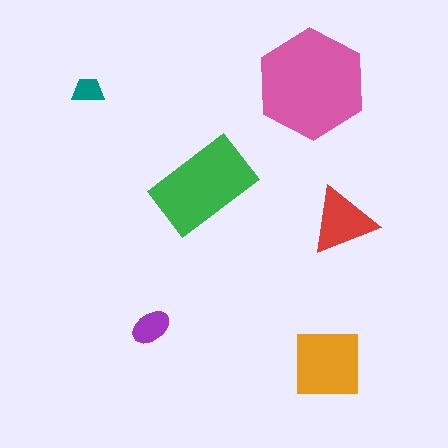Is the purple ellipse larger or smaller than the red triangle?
Smaller.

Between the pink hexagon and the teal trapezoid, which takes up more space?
The pink hexagon.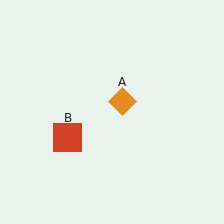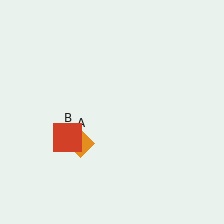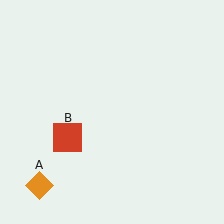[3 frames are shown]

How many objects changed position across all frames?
1 object changed position: orange diamond (object A).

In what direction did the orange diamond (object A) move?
The orange diamond (object A) moved down and to the left.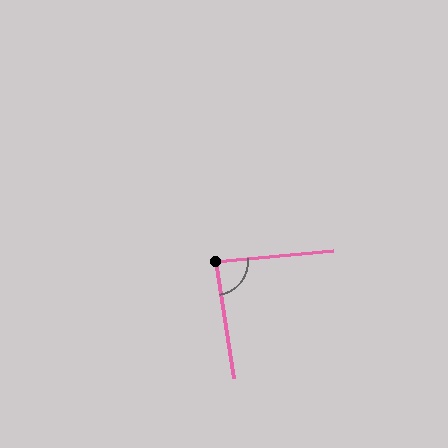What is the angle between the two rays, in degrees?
Approximately 86 degrees.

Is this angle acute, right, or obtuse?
It is approximately a right angle.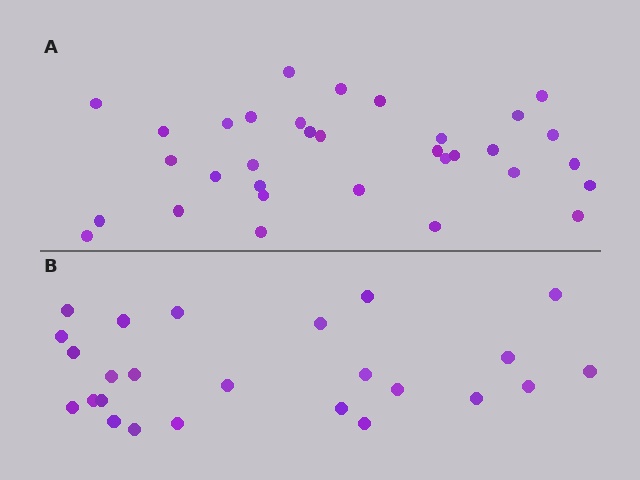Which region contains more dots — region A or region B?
Region A (the top region) has more dots.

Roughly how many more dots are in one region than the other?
Region A has roughly 8 or so more dots than region B.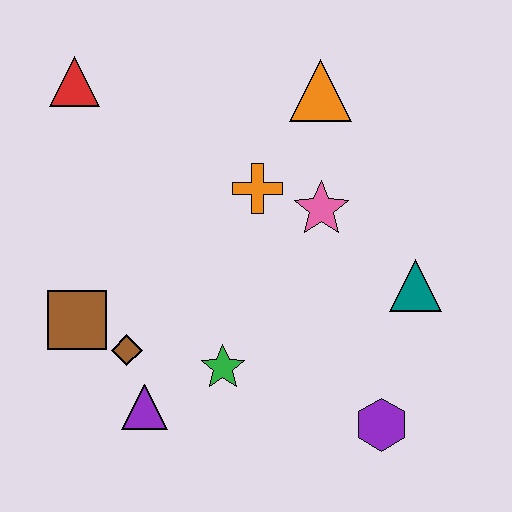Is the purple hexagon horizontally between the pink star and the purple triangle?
No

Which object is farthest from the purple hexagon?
The red triangle is farthest from the purple hexagon.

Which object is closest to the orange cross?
The pink star is closest to the orange cross.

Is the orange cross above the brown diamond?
Yes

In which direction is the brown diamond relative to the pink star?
The brown diamond is to the left of the pink star.